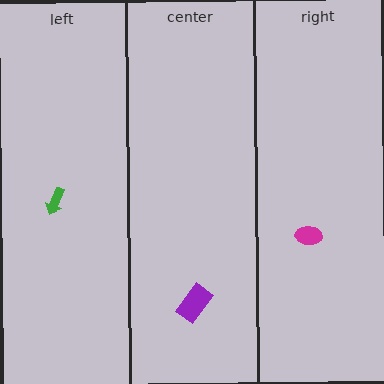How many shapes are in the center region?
1.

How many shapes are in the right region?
1.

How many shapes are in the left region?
1.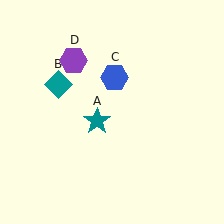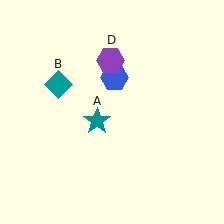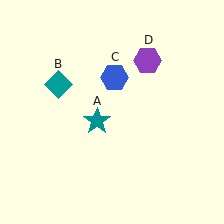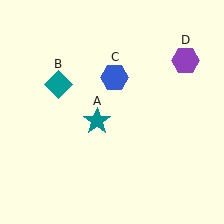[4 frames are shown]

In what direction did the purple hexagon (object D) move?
The purple hexagon (object D) moved right.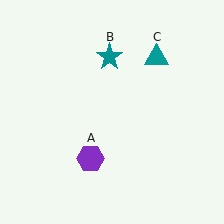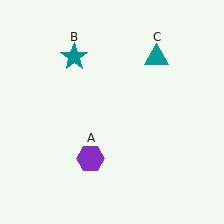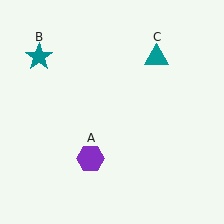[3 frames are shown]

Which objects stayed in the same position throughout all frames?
Purple hexagon (object A) and teal triangle (object C) remained stationary.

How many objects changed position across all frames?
1 object changed position: teal star (object B).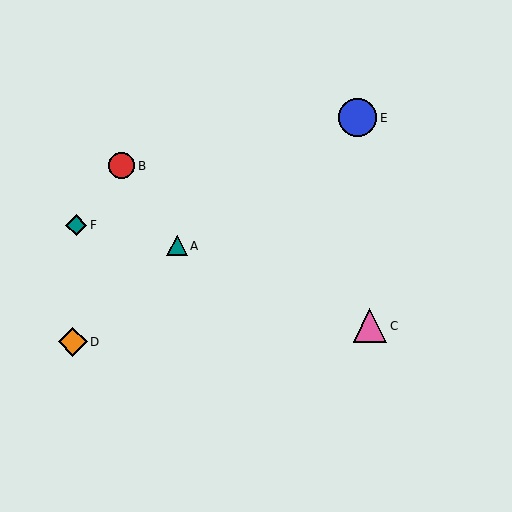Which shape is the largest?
The blue circle (labeled E) is the largest.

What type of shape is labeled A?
Shape A is a teal triangle.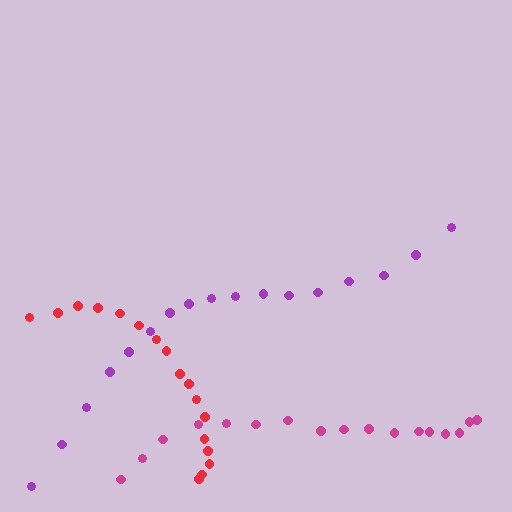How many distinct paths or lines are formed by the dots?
There are 3 distinct paths.